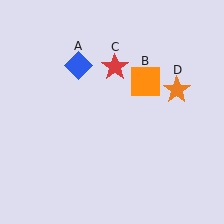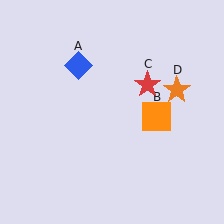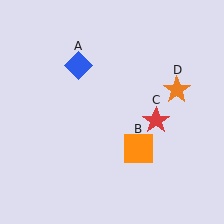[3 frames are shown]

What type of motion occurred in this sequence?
The orange square (object B), red star (object C) rotated clockwise around the center of the scene.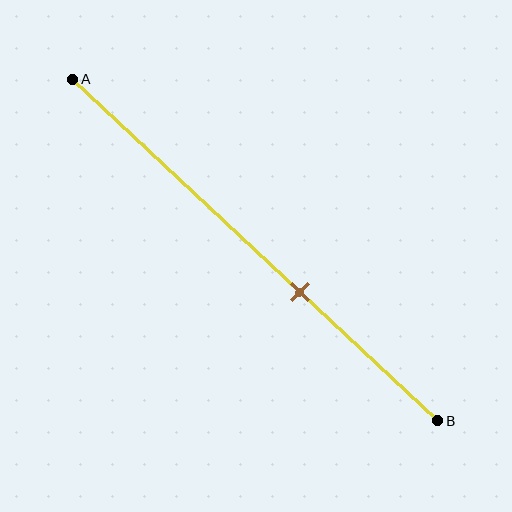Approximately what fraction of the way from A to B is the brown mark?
The brown mark is approximately 60% of the way from A to B.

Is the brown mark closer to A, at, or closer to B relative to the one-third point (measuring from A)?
The brown mark is closer to point B than the one-third point of segment AB.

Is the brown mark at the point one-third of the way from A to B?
No, the mark is at about 60% from A, not at the 33% one-third point.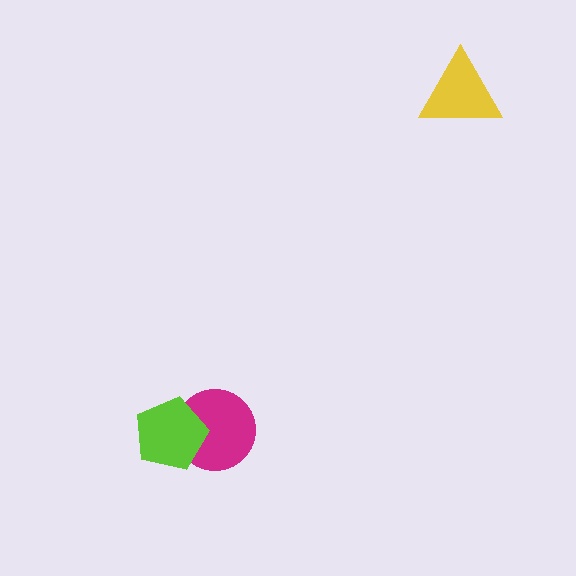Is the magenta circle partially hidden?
Yes, it is partially covered by another shape.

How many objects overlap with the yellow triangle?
0 objects overlap with the yellow triangle.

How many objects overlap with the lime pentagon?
1 object overlaps with the lime pentagon.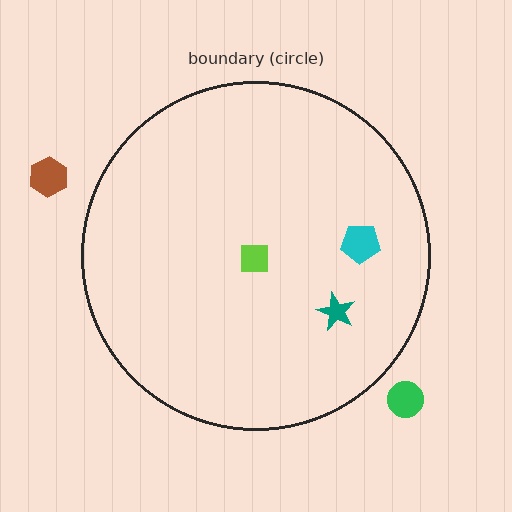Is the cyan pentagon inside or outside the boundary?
Inside.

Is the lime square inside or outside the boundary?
Inside.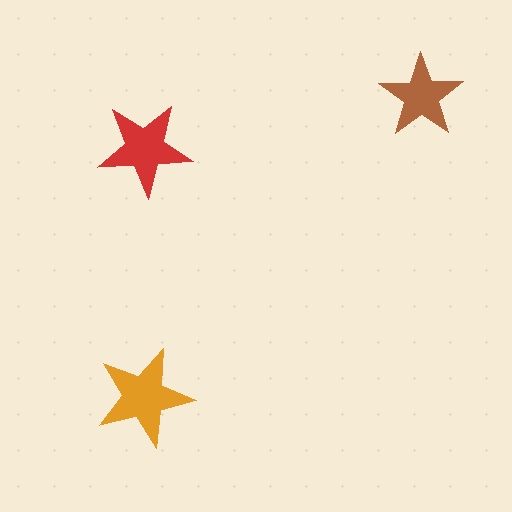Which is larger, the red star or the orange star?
The orange one.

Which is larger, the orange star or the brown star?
The orange one.